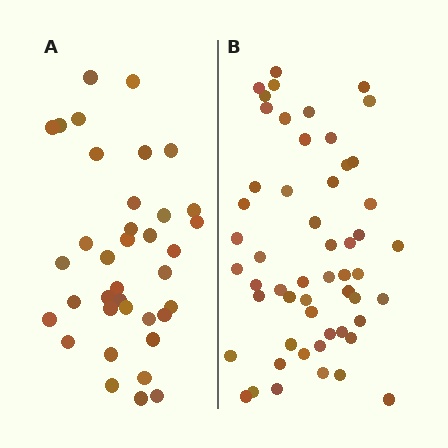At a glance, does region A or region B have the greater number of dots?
Region B (the right region) has more dots.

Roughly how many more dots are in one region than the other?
Region B has approximately 15 more dots than region A.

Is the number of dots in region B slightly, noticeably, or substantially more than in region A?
Region B has substantially more. The ratio is roughly 1.5 to 1.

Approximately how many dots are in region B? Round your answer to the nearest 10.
About 50 dots. (The exact count is 54, which rounds to 50.)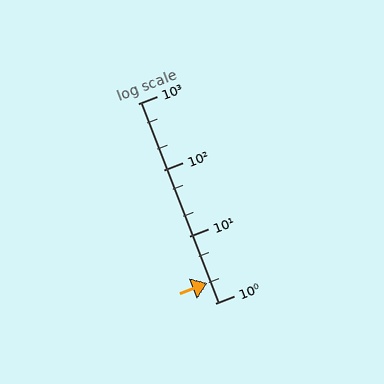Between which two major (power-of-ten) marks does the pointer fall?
The pointer is between 1 and 10.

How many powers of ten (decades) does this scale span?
The scale spans 3 decades, from 1 to 1000.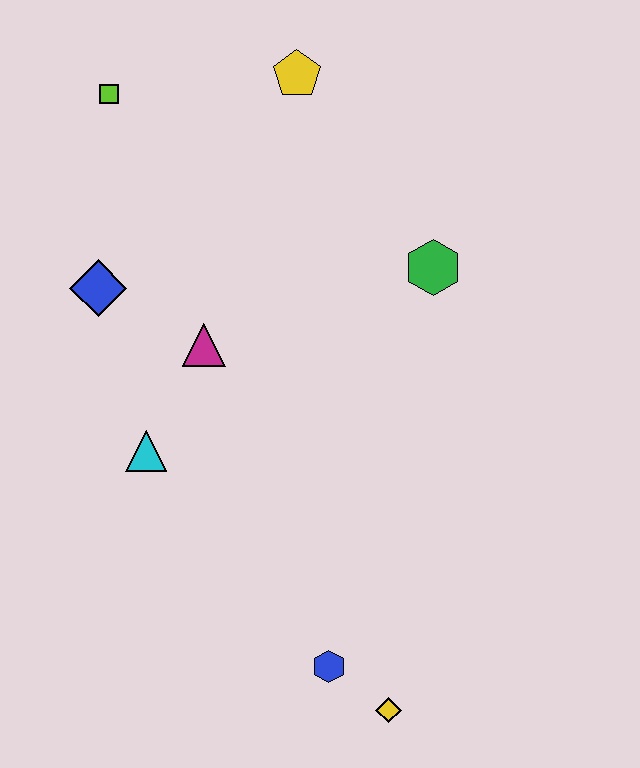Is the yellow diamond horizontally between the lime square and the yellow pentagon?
No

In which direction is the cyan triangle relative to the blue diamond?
The cyan triangle is below the blue diamond.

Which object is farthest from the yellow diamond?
The lime square is farthest from the yellow diamond.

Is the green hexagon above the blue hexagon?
Yes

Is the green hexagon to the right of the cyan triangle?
Yes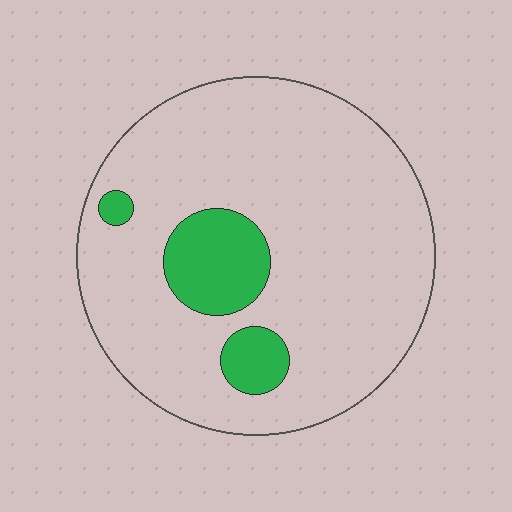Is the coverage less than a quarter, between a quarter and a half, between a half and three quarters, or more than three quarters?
Less than a quarter.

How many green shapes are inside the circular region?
3.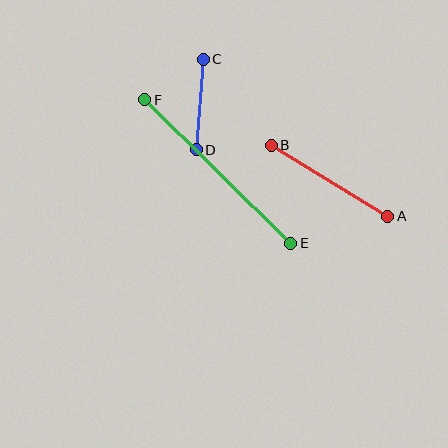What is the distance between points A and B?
The distance is approximately 137 pixels.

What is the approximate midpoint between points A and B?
The midpoint is at approximately (329, 181) pixels.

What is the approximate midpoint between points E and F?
The midpoint is at approximately (218, 171) pixels.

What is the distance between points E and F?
The distance is approximately 205 pixels.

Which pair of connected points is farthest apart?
Points E and F are farthest apart.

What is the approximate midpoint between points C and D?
The midpoint is at approximately (200, 104) pixels.